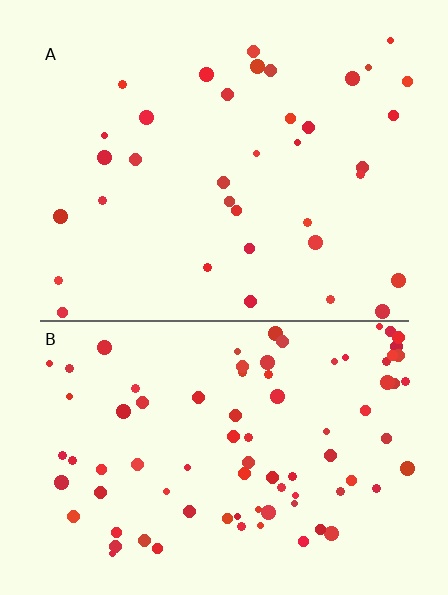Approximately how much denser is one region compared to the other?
Approximately 2.4× — region B over region A.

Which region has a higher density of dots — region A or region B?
B (the bottom).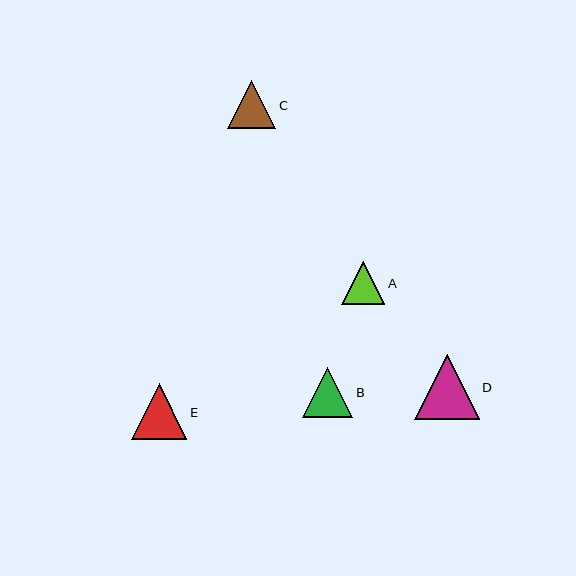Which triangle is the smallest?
Triangle A is the smallest with a size of approximately 43 pixels.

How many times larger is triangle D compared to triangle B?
Triangle D is approximately 1.3 times the size of triangle B.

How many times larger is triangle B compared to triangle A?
Triangle B is approximately 1.2 times the size of triangle A.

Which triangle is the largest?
Triangle D is the largest with a size of approximately 65 pixels.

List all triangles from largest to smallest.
From largest to smallest: D, E, B, C, A.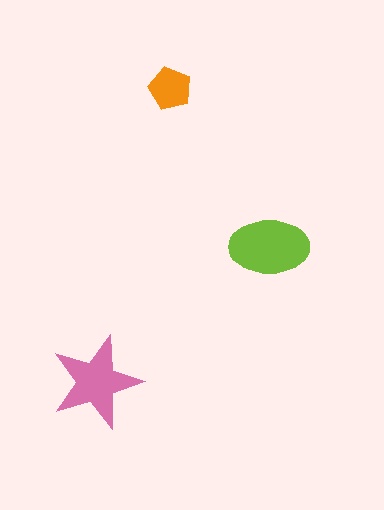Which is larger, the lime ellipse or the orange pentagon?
The lime ellipse.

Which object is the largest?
The lime ellipse.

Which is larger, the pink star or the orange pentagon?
The pink star.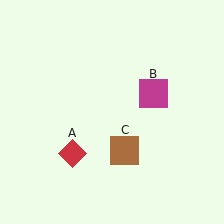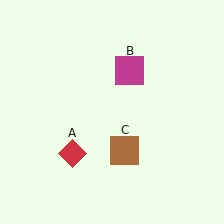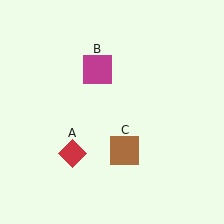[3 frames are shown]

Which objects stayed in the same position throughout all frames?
Red diamond (object A) and brown square (object C) remained stationary.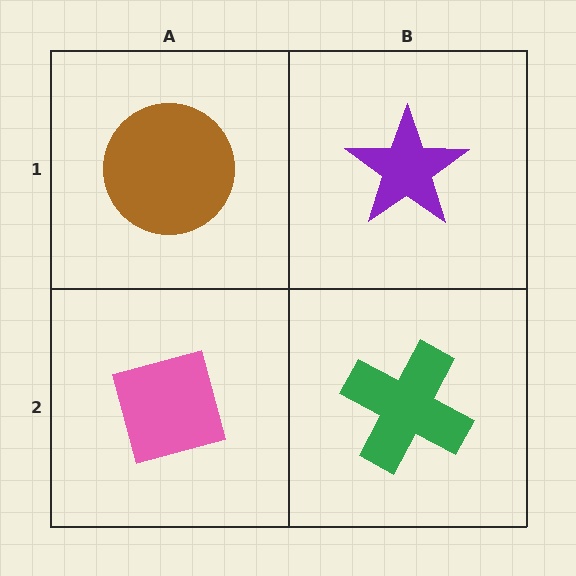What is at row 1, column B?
A purple star.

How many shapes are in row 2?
2 shapes.